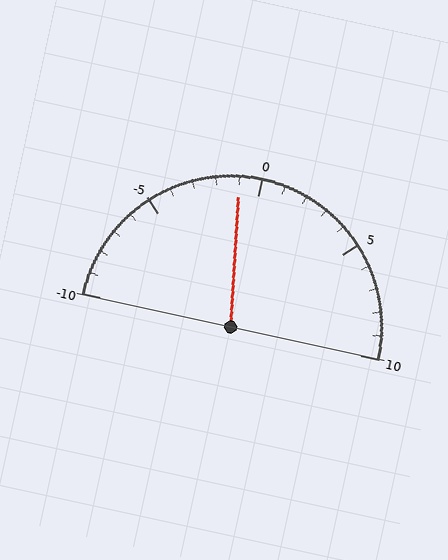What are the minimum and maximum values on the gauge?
The gauge ranges from -10 to 10.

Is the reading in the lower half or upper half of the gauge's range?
The reading is in the lower half of the range (-10 to 10).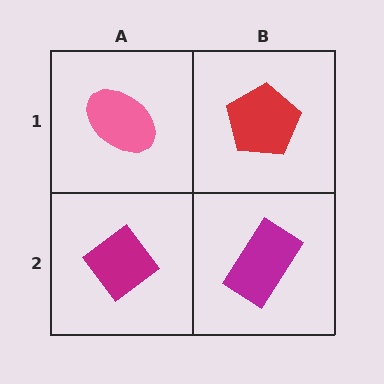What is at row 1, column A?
A pink ellipse.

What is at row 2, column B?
A magenta rectangle.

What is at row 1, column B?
A red pentagon.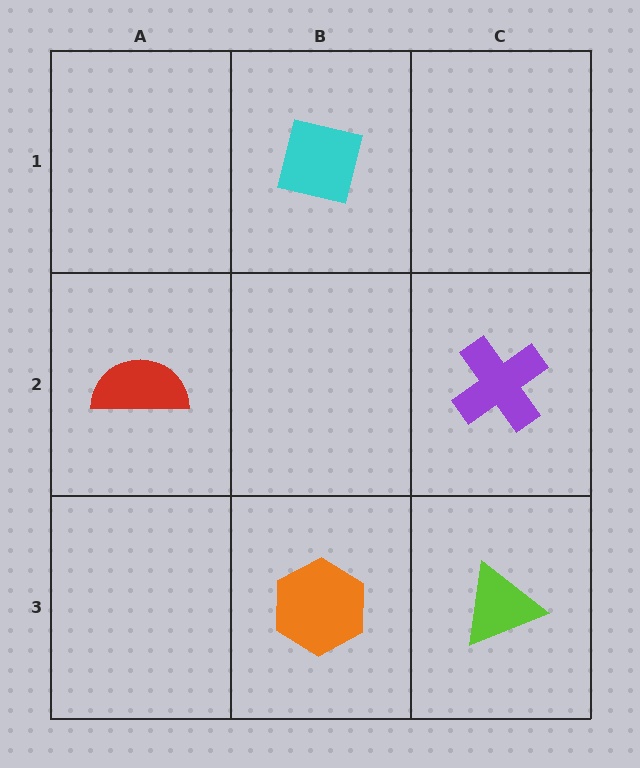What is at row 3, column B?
An orange hexagon.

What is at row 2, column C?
A purple cross.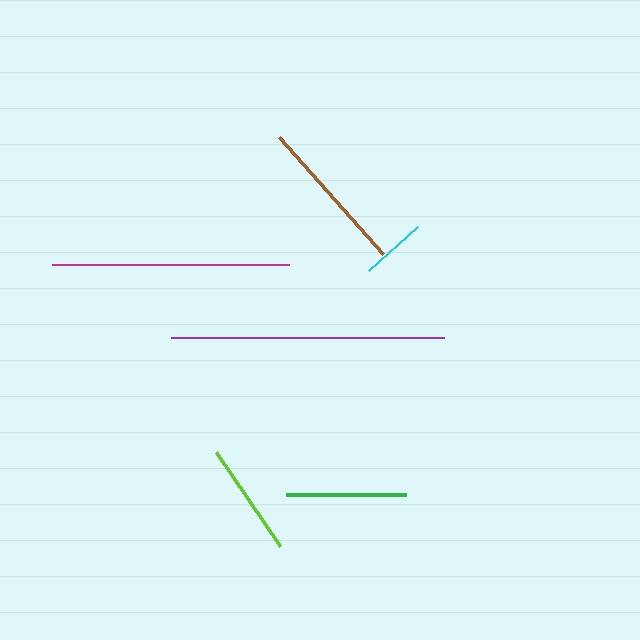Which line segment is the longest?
The purple line is the longest at approximately 273 pixels.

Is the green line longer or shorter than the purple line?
The purple line is longer than the green line.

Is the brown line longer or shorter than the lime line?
The brown line is longer than the lime line.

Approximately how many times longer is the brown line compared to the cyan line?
The brown line is approximately 2.4 times the length of the cyan line.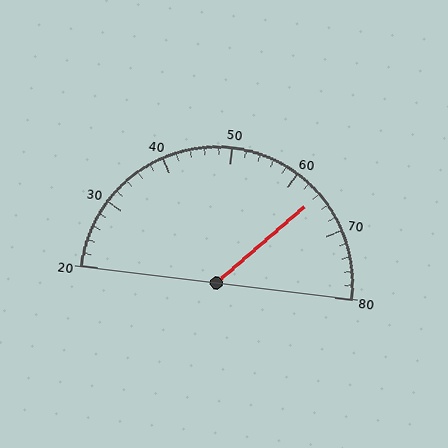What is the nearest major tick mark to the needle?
The nearest major tick mark is 60.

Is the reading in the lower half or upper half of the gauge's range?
The reading is in the upper half of the range (20 to 80).